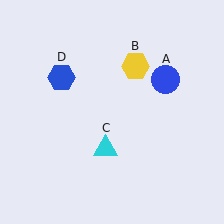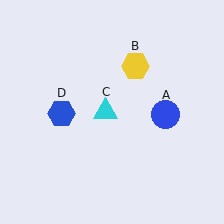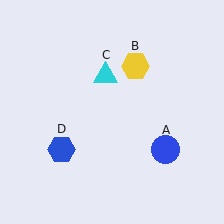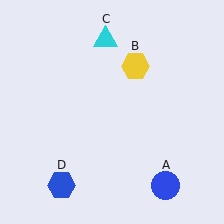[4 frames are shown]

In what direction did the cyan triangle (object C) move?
The cyan triangle (object C) moved up.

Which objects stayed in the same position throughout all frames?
Yellow hexagon (object B) remained stationary.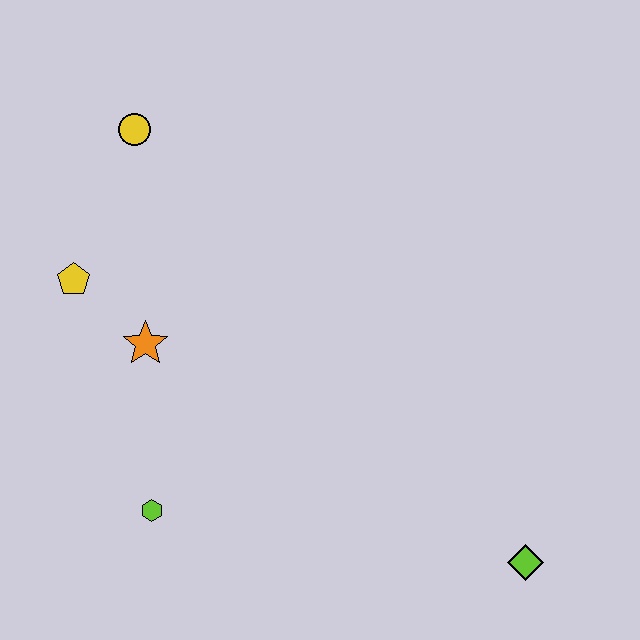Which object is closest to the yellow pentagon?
The orange star is closest to the yellow pentagon.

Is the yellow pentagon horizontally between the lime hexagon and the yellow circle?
No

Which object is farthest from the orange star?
The lime diamond is farthest from the orange star.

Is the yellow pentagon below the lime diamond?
No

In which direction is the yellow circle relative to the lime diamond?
The yellow circle is above the lime diamond.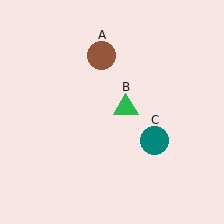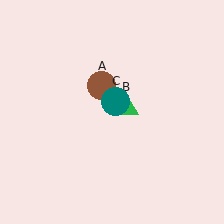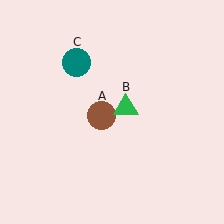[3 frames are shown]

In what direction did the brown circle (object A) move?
The brown circle (object A) moved down.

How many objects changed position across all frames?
2 objects changed position: brown circle (object A), teal circle (object C).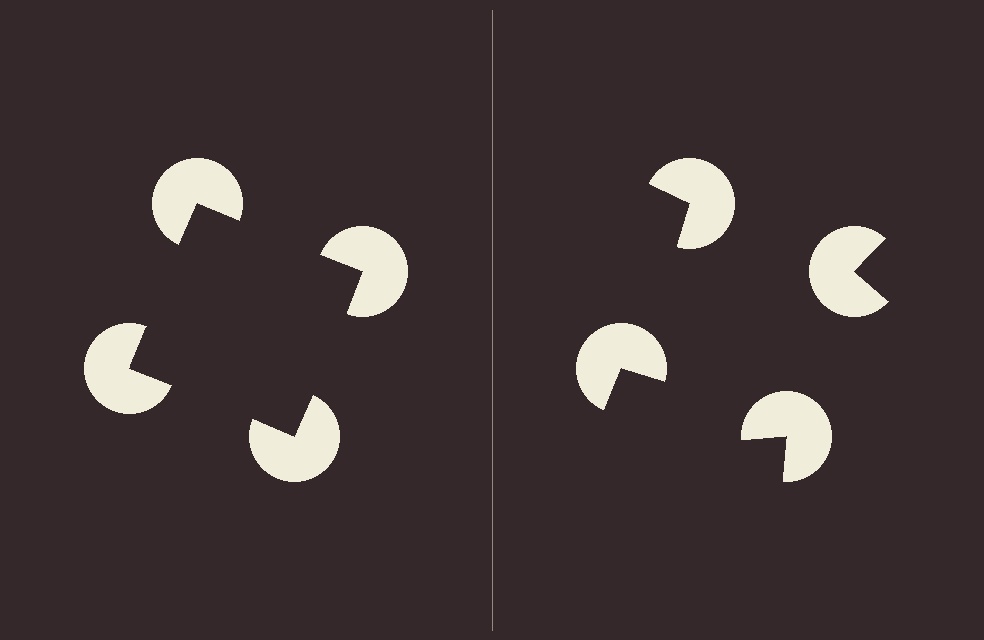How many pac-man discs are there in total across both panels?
8 — 4 on each side.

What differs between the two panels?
The pac-man discs are positioned identically on both sides; only the wedge orientations differ. On the left they align to a square; on the right they are misaligned.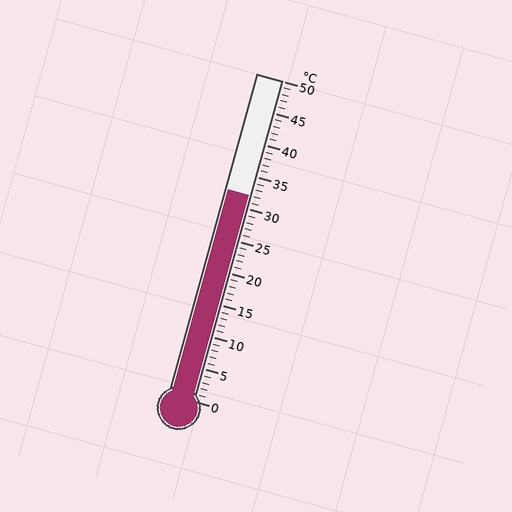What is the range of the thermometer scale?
The thermometer scale ranges from 0°C to 50°C.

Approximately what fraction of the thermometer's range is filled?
The thermometer is filled to approximately 65% of its range.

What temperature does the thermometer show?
The thermometer shows approximately 32°C.